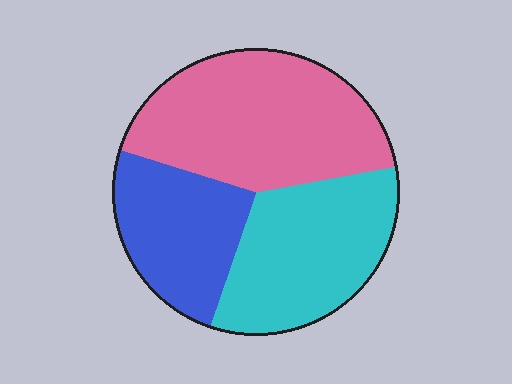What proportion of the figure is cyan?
Cyan takes up about one third (1/3) of the figure.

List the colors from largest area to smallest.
From largest to smallest: pink, cyan, blue.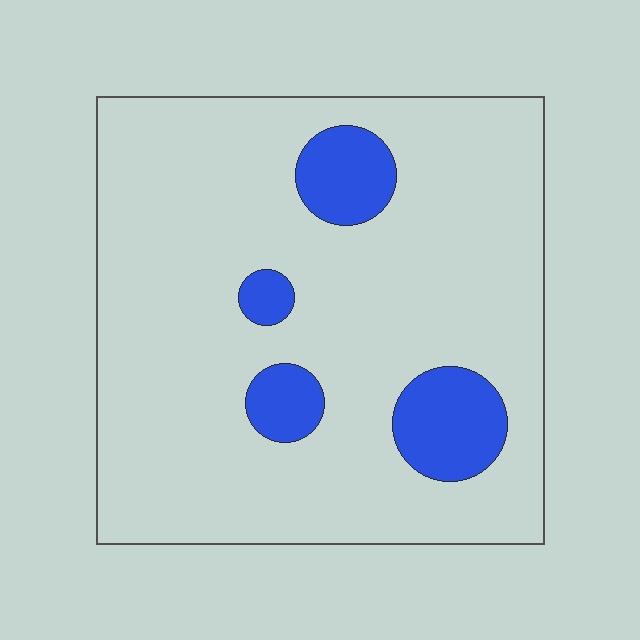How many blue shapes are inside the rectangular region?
4.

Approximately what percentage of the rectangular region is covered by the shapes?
Approximately 15%.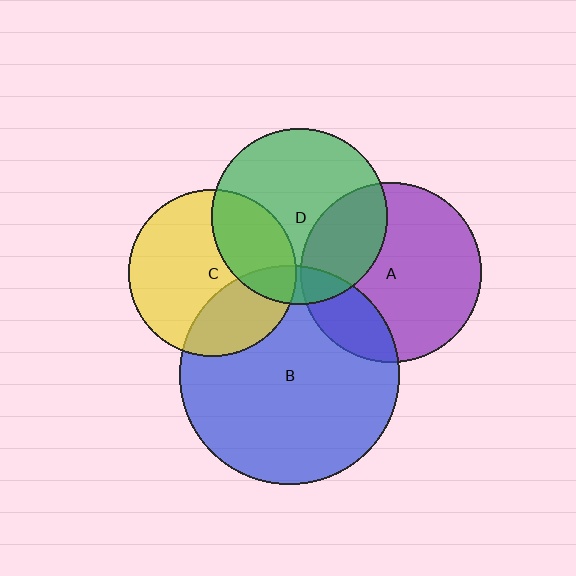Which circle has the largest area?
Circle B (blue).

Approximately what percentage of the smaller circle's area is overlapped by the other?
Approximately 30%.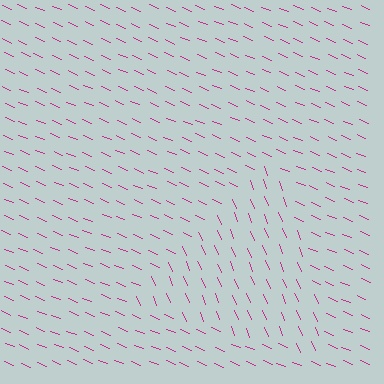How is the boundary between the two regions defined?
The boundary is defined purely by a change in line orientation (approximately 45 degrees difference). All lines are the same color and thickness.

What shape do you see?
I see a triangle.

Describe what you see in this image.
The image is filled with small magenta line segments. A triangle region in the image has lines oriented differently from the surrounding lines, creating a visible texture boundary.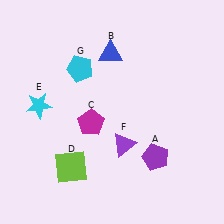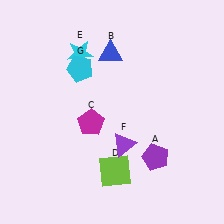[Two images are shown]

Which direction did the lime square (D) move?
The lime square (D) moved right.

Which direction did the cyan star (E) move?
The cyan star (E) moved up.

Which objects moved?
The objects that moved are: the lime square (D), the cyan star (E).